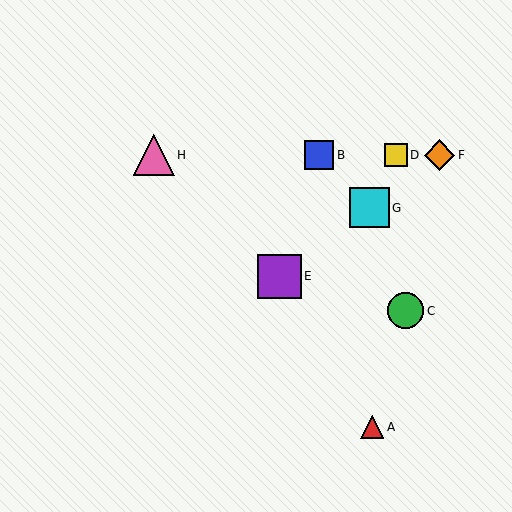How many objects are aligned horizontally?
4 objects (B, D, F, H) are aligned horizontally.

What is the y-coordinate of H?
Object H is at y≈155.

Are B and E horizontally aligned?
No, B is at y≈155 and E is at y≈276.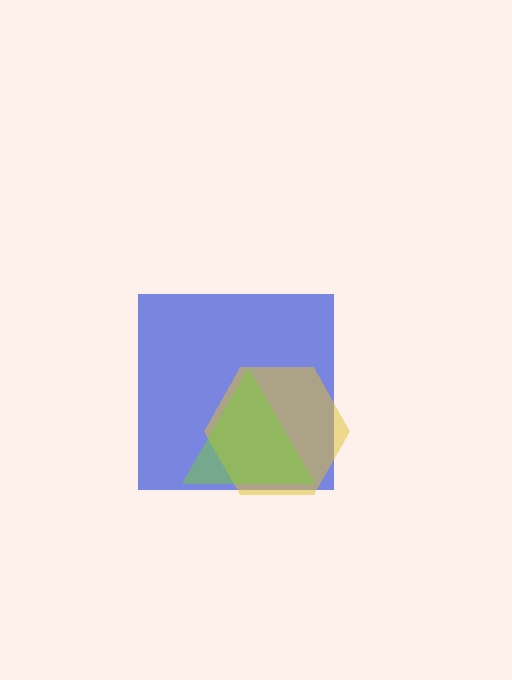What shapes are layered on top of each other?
The layered shapes are: a blue square, a yellow hexagon, a lime triangle.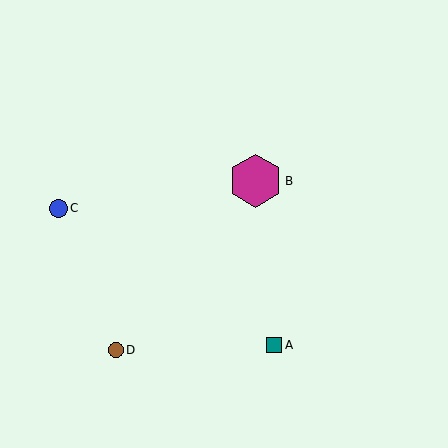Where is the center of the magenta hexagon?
The center of the magenta hexagon is at (255, 181).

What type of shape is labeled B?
Shape B is a magenta hexagon.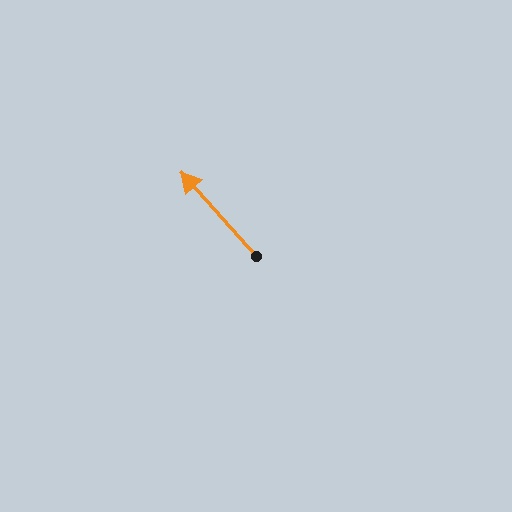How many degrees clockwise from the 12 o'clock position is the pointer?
Approximately 318 degrees.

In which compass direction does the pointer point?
Northwest.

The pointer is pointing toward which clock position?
Roughly 11 o'clock.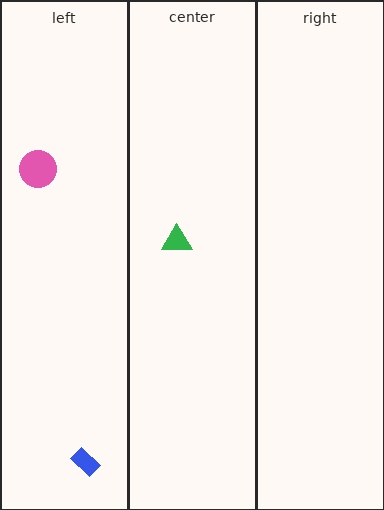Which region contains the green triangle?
The center region.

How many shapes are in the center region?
1.